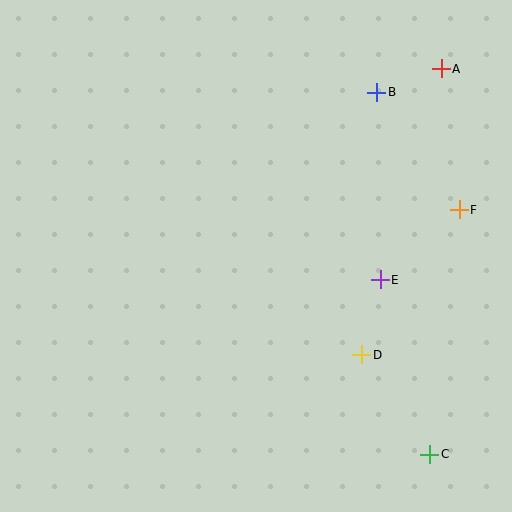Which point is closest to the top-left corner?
Point B is closest to the top-left corner.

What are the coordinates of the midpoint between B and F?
The midpoint between B and F is at (418, 151).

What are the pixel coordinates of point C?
Point C is at (430, 454).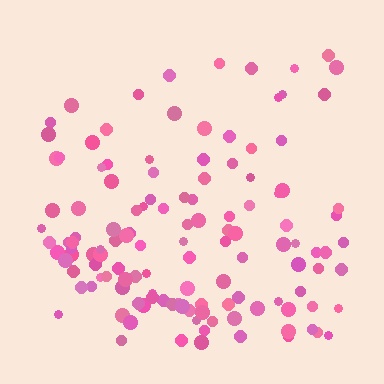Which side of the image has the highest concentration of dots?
The bottom.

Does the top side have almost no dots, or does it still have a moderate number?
Still a moderate number, just noticeably fewer than the bottom.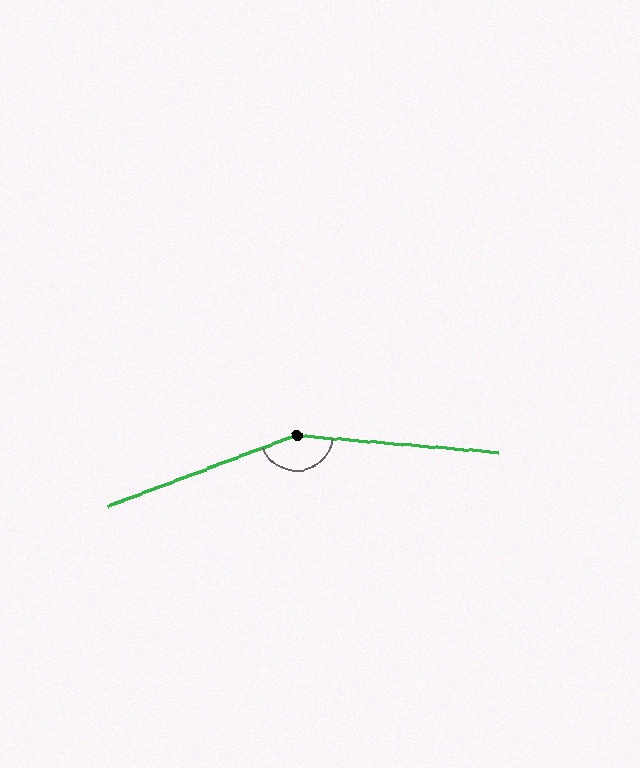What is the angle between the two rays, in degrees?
Approximately 154 degrees.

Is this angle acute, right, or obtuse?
It is obtuse.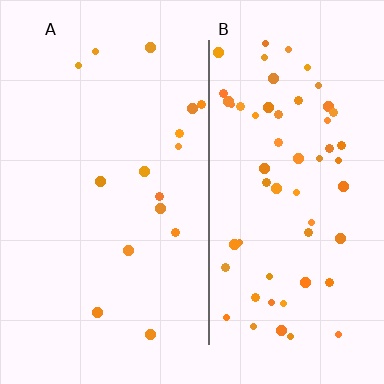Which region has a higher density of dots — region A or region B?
B (the right).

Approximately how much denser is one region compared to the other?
Approximately 3.8× — region B over region A.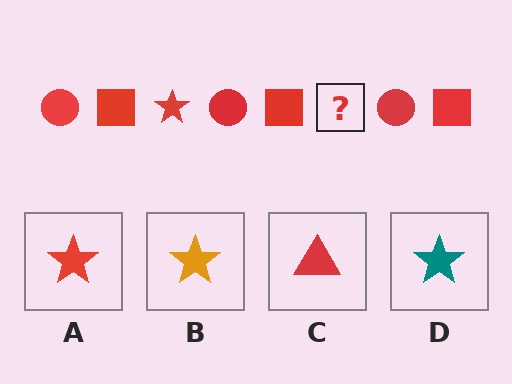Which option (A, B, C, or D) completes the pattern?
A.